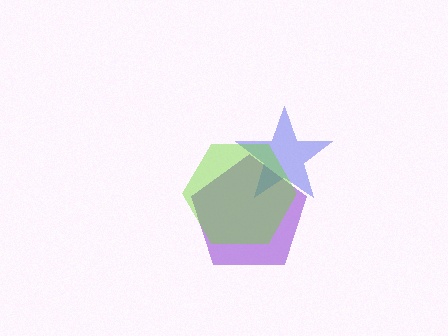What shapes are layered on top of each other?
The layered shapes are: a purple pentagon, a blue star, a lime hexagon.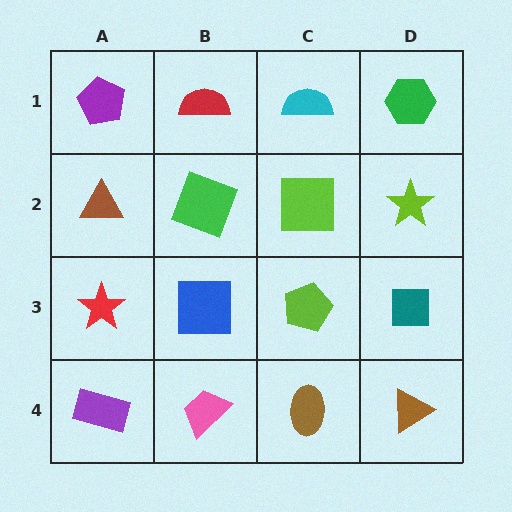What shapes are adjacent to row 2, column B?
A red semicircle (row 1, column B), a blue square (row 3, column B), a brown triangle (row 2, column A), a lime square (row 2, column C).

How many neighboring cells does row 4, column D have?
2.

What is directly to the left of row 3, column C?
A blue square.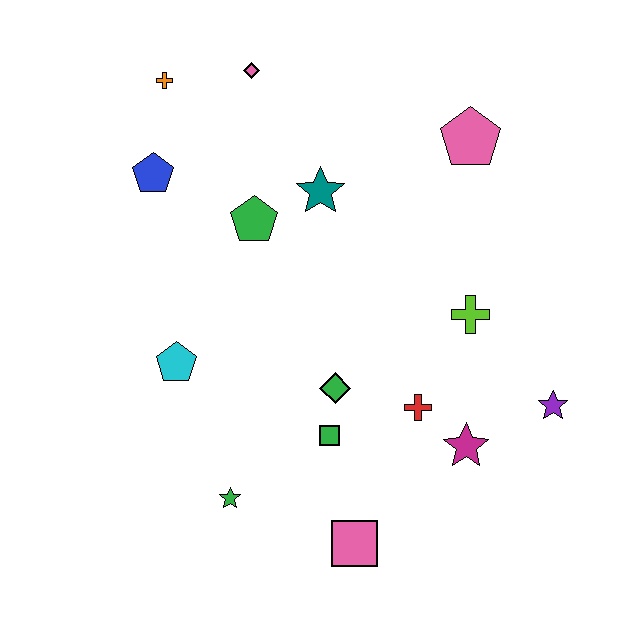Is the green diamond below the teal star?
Yes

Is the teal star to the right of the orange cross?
Yes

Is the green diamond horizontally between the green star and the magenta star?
Yes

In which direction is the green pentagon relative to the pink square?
The green pentagon is above the pink square.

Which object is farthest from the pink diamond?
The pink square is farthest from the pink diamond.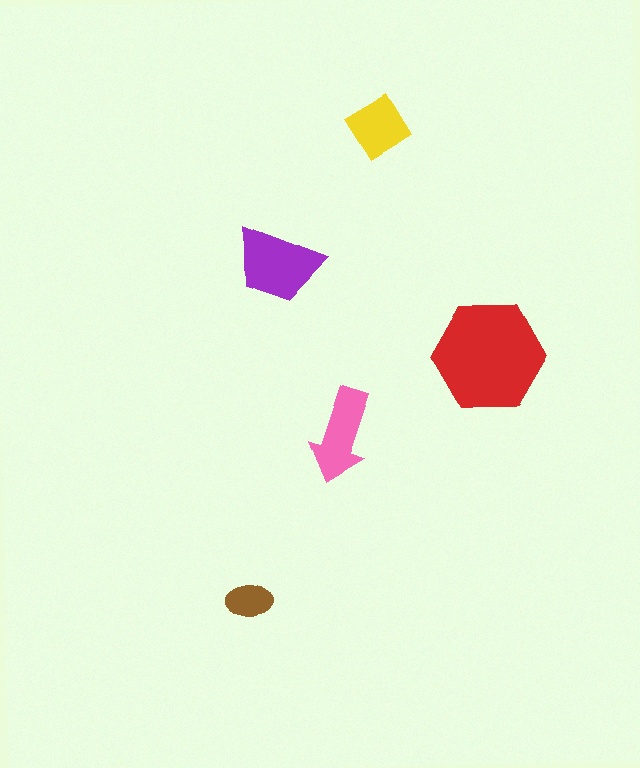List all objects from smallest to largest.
The brown ellipse, the yellow diamond, the pink arrow, the purple trapezoid, the red hexagon.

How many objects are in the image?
There are 5 objects in the image.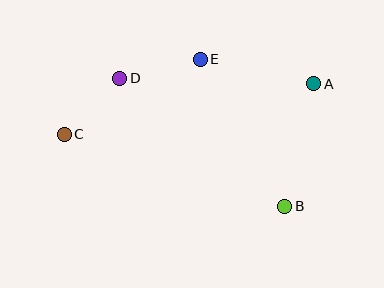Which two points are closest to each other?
Points C and D are closest to each other.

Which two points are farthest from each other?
Points A and C are farthest from each other.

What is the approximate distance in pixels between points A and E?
The distance between A and E is approximately 116 pixels.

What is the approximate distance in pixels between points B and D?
The distance between B and D is approximately 209 pixels.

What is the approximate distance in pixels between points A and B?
The distance between A and B is approximately 126 pixels.